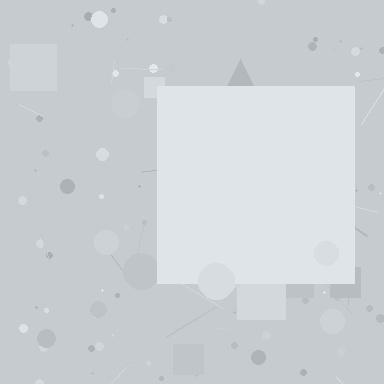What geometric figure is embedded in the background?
A square is embedded in the background.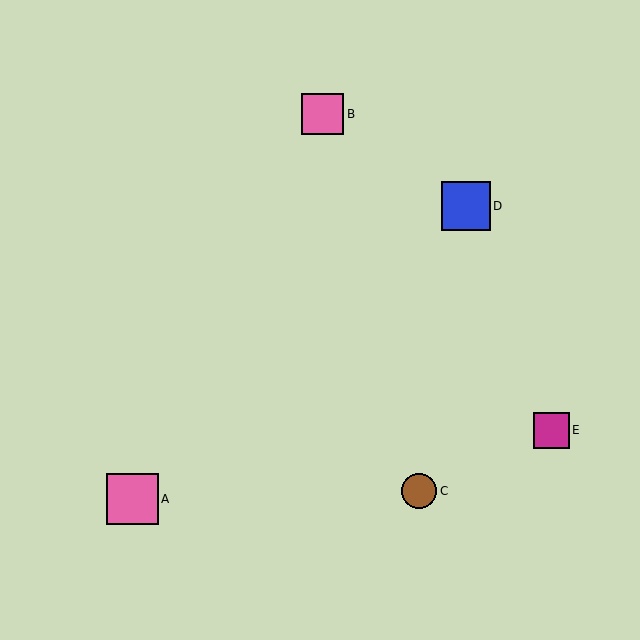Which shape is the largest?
The pink square (labeled A) is the largest.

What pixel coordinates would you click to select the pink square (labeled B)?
Click at (323, 114) to select the pink square B.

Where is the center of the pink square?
The center of the pink square is at (132, 499).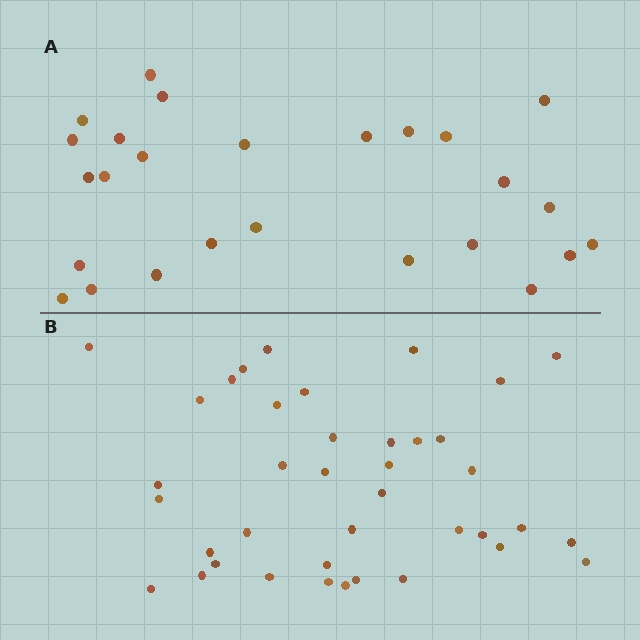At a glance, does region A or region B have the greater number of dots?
Region B (the bottom region) has more dots.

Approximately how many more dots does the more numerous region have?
Region B has approximately 15 more dots than region A.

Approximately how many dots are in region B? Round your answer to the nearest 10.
About 40 dots. (The exact count is 39, which rounds to 40.)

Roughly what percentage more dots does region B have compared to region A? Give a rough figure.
About 50% more.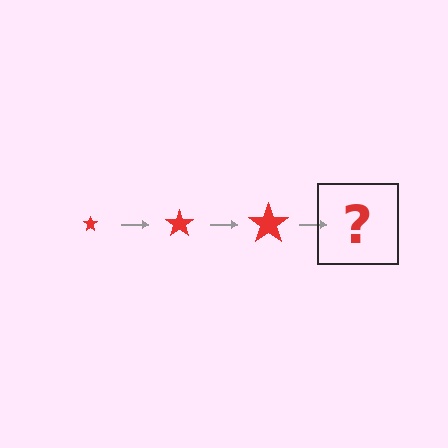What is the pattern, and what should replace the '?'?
The pattern is that the star gets progressively larger each step. The '?' should be a red star, larger than the previous one.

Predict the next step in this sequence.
The next step is a red star, larger than the previous one.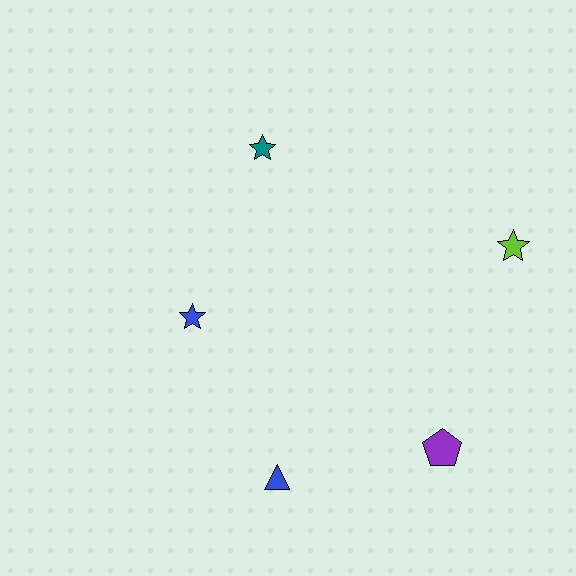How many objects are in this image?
There are 5 objects.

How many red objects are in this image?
There are no red objects.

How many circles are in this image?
There are no circles.